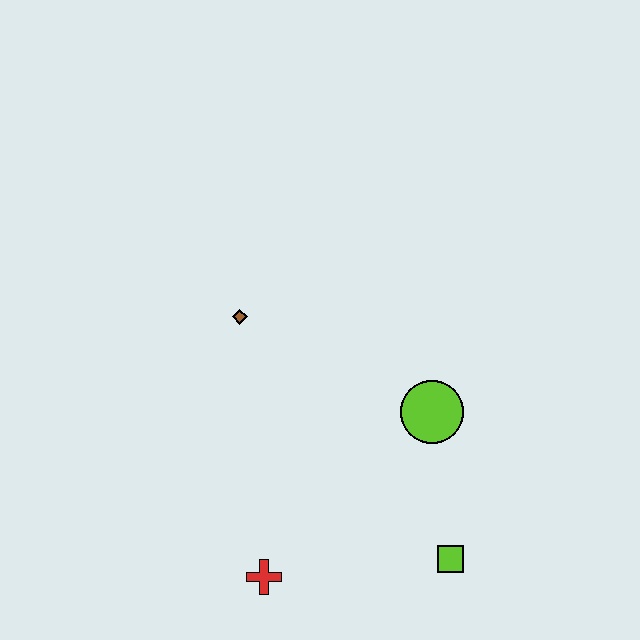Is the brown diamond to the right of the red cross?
No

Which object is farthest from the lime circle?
The red cross is farthest from the lime circle.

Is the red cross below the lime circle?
Yes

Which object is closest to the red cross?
The lime square is closest to the red cross.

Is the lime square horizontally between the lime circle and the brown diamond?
No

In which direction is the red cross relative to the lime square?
The red cross is to the left of the lime square.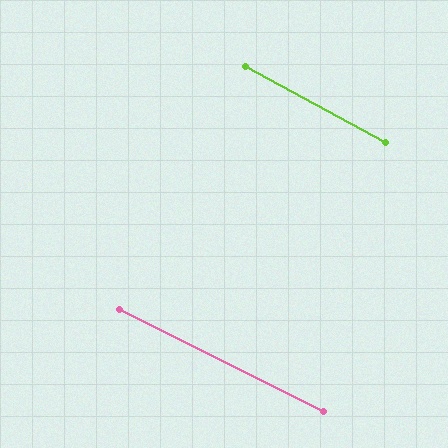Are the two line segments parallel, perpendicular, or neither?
Parallel — their directions differ by only 1.7°.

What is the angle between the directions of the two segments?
Approximately 2 degrees.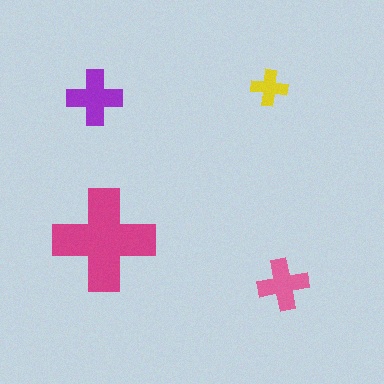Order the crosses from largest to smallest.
the magenta one, the purple one, the pink one, the yellow one.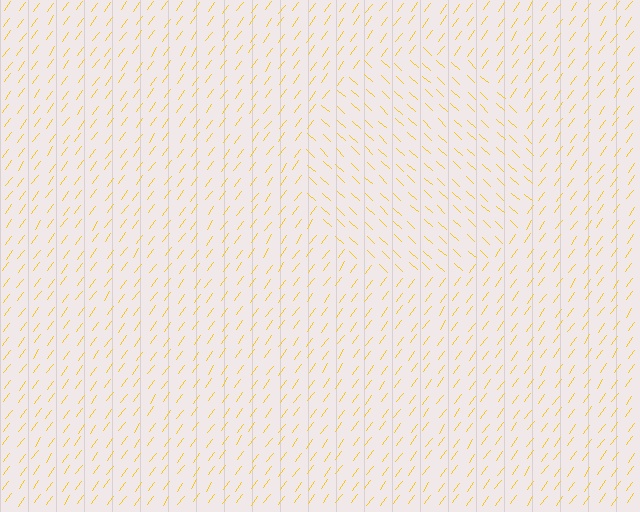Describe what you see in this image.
The image is filled with small yellow line segments. A circle region in the image has lines oriented differently from the surrounding lines, creating a visible texture boundary.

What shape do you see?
I see a circle.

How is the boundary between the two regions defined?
The boundary is defined purely by a change in line orientation (approximately 84 degrees difference). All lines are the same color and thickness.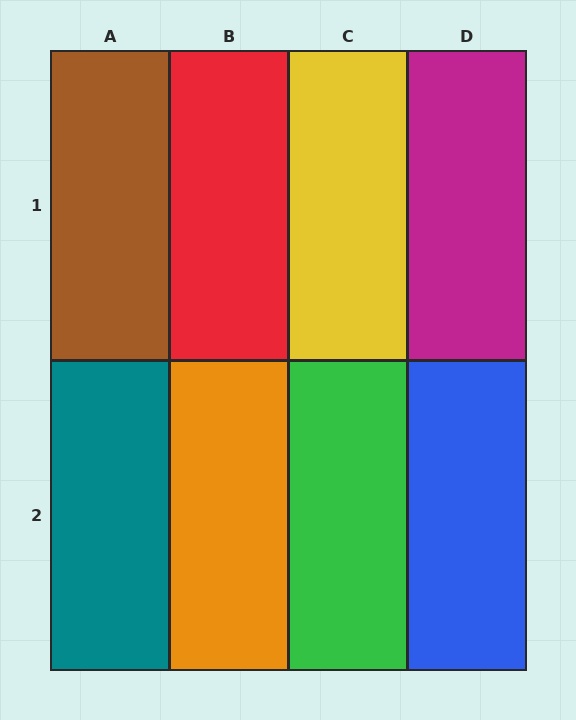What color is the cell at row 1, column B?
Red.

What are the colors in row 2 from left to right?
Teal, orange, green, blue.